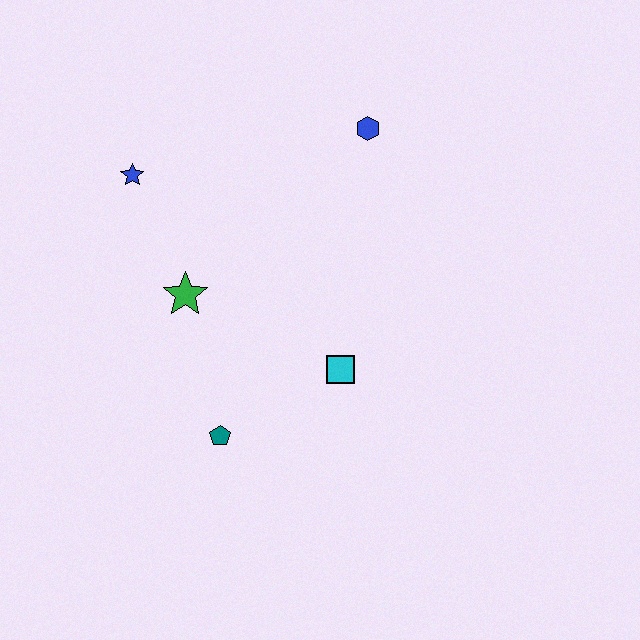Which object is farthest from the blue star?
The cyan square is farthest from the blue star.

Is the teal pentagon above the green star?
No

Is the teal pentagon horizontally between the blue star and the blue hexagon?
Yes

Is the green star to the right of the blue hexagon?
No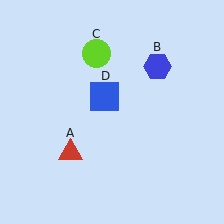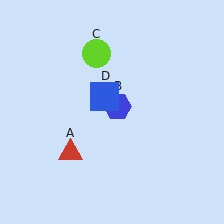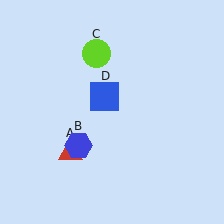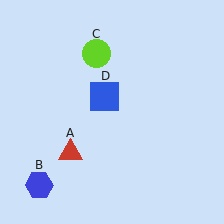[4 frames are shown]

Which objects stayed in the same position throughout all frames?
Red triangle (object A) and lime circle (object C) and blue square (object D) remained stationary.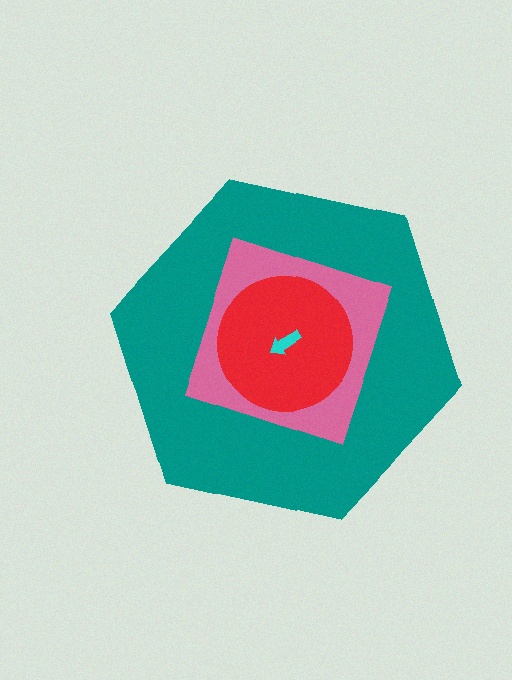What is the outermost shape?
The teal hexagon.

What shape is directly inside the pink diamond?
The red circle.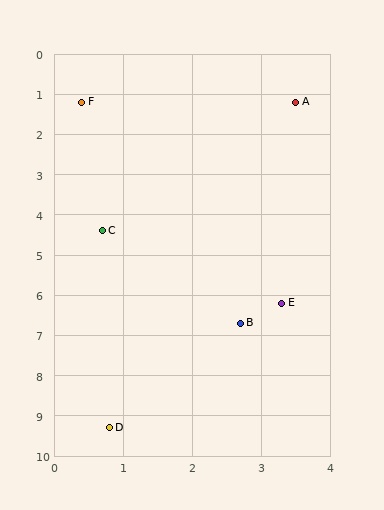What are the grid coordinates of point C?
Point C is at approximately (0.7, 4.4).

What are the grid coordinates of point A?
Point A is at approximately (3.5, 1.2).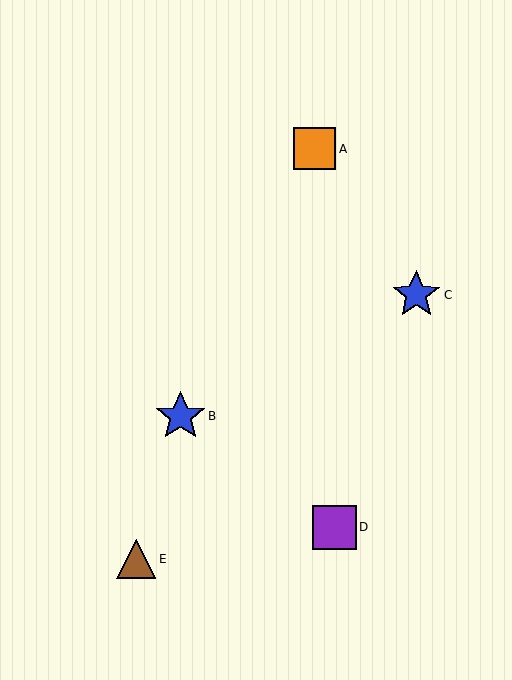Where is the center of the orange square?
The center of the orange square is at (314, 149).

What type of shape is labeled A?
Shape A is an orange square.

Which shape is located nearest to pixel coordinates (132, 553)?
The brown triangle (labeled E) at (136, 559) is nearest to that location.